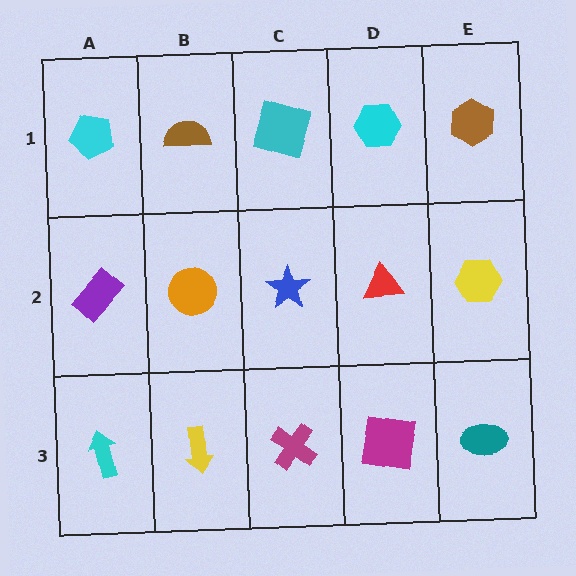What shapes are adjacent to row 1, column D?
A red triangle (row 2, column D), a cyan square (row 1, column C), a brown hexagon (row 1, column E).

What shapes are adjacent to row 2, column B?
A brown semicircle (row 1, column B), a yellow arrow (row 3, column B), a purple rectangle (row 2, column A), a blue star (row 2, column C).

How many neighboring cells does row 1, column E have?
2.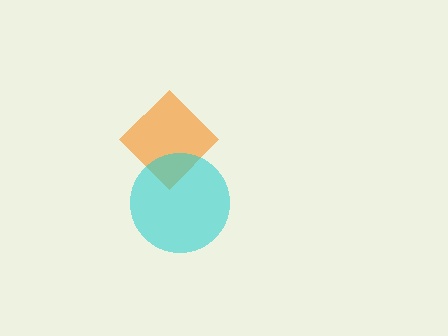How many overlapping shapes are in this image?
There are 2 overlapping shapes in the image.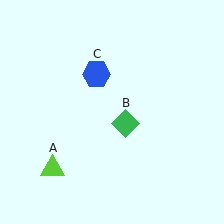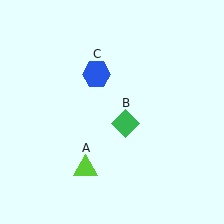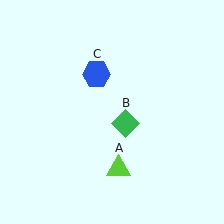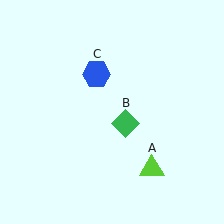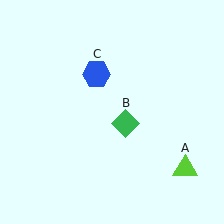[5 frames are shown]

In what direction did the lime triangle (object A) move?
The lime triangle (object A) moved right.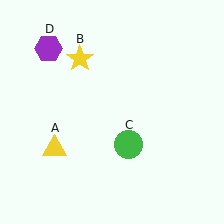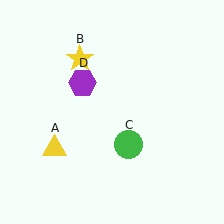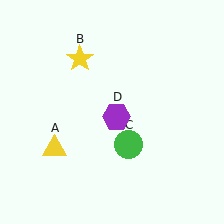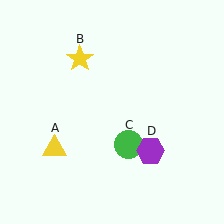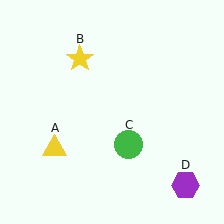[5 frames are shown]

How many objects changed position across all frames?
1 object changed position: purple hexagon (object D).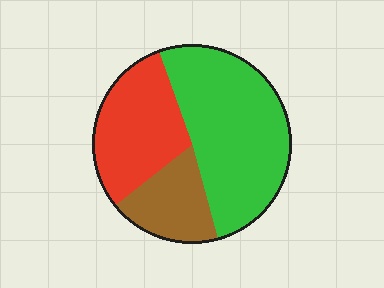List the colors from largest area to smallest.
From largest to smallest: green, red, brown.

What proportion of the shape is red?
Red covers 30% of the shape.